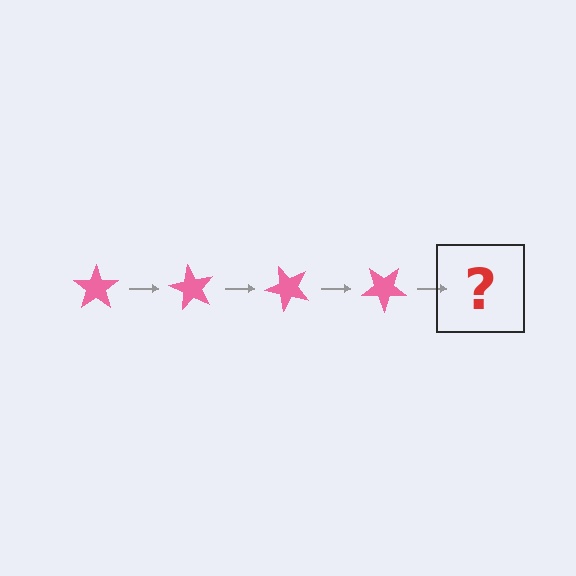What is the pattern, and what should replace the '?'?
The pattern is that the star rotates 60 degrees each step. The '?' should be a pink star rotated 240 degrees.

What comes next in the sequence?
The next element should be a pink star rotated 240 degrees.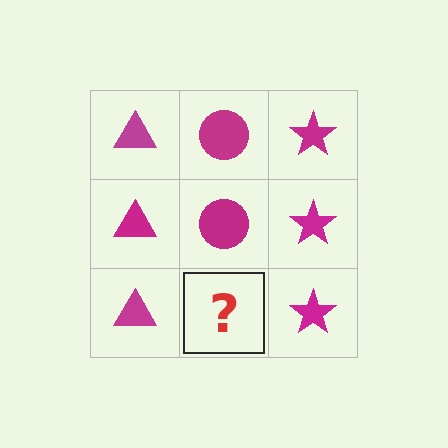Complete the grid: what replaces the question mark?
The question mark should be replaced with a magenta circle.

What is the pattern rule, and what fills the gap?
The rule is that each column has a consistent shape. The gap should be filled with a magenta circle.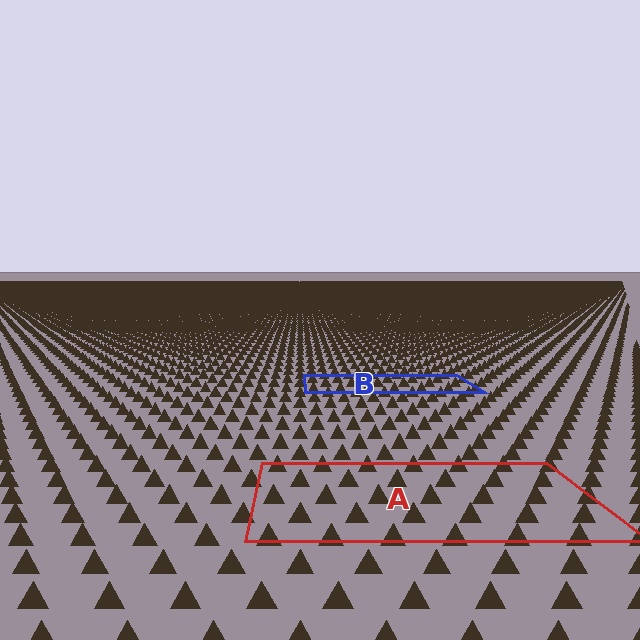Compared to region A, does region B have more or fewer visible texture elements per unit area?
Region B has more texture elements per unit area — they are packed more densely because it is farther away.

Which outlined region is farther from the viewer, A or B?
Region B is farther from the viewer — the texture elements inside it appear smaller and more densely packed.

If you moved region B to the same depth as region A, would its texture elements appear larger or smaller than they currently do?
They would appear larger. At a closer depth, the same texture elements are projected at a bigger on-screen size.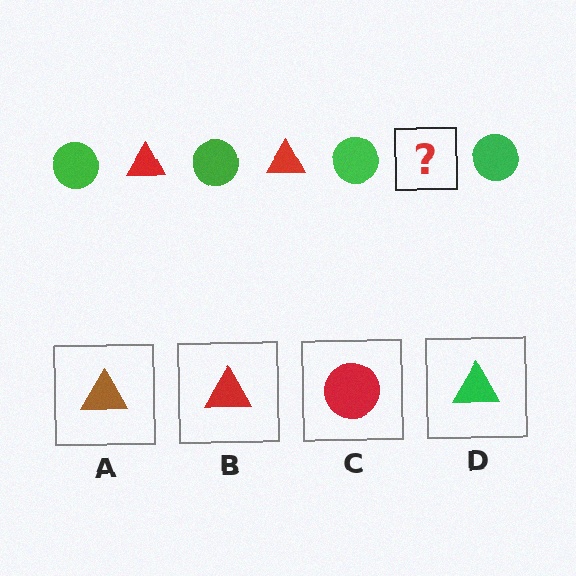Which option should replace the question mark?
Option B.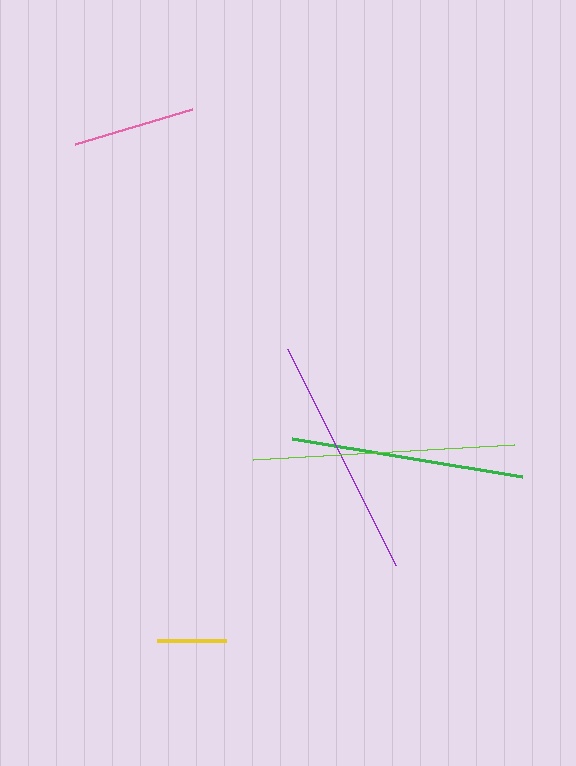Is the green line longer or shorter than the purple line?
The purple line is longer than the green line.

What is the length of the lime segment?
The lime segment is approximately 261 pixels long.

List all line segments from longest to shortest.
From longest to shortest: lime, purple, green, pink, yellow.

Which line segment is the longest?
The lime line is the longest at approximately 261 pixels.